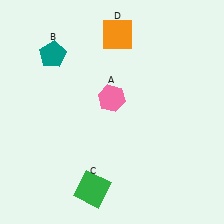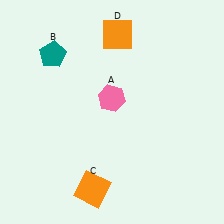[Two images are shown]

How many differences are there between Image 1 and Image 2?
There is 1 difference between the two images.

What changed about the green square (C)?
In Image 1, C is green. In Image 2, it changed to orange.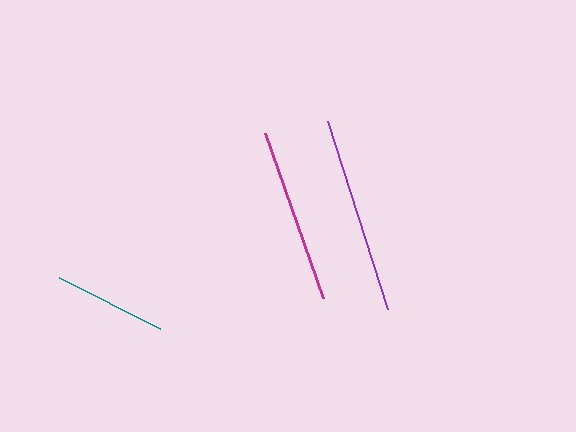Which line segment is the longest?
The purple line is the longest at approximately 197 pixels.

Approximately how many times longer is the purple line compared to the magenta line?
The purple line is approximately 1.1 times the length of the magenta line.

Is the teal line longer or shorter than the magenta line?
The magenta line is longer than the teal line.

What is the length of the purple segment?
The purple segment is approximately 197 pixels long.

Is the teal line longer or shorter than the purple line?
The purple line is longer than the teal line.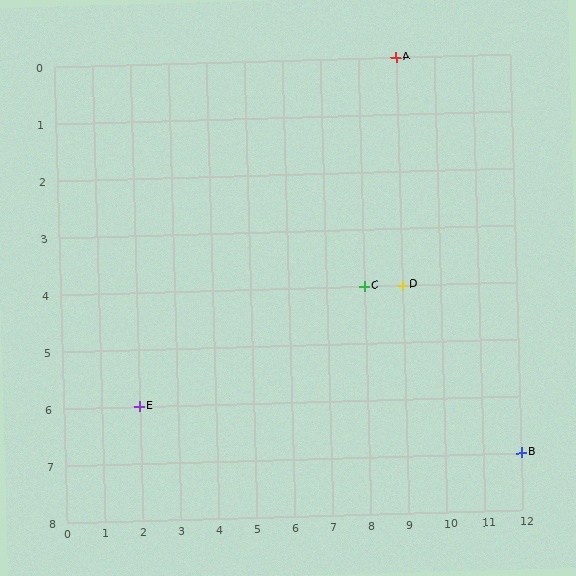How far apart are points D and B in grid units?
Points D and B are 3 columns and 3 rows apart (about 4.2 grid units diagonally).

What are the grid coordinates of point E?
Point E is at grid coordinates (2, 6).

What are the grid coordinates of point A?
Point A is at grid coordinates (9, 0).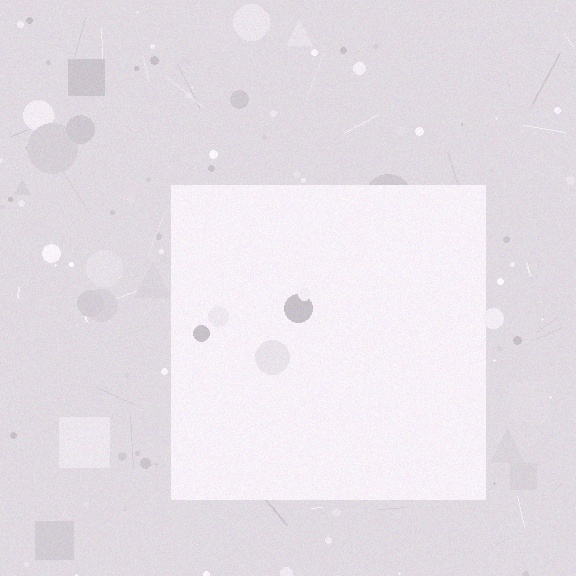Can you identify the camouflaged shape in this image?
The camouflaged shape is a square.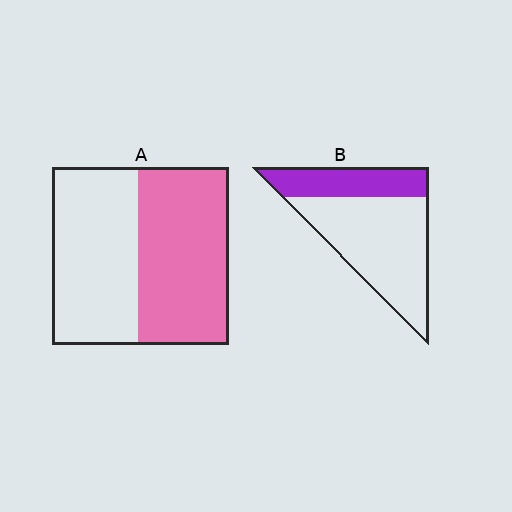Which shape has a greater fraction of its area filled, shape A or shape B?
Shape A.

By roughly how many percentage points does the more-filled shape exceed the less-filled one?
By roughly 20 percentage points (A over B).